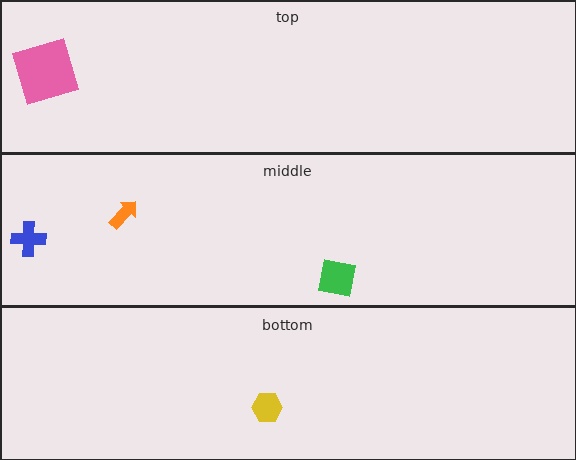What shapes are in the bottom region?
The yellow hexagon.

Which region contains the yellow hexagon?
The bottom region.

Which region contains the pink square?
The top region.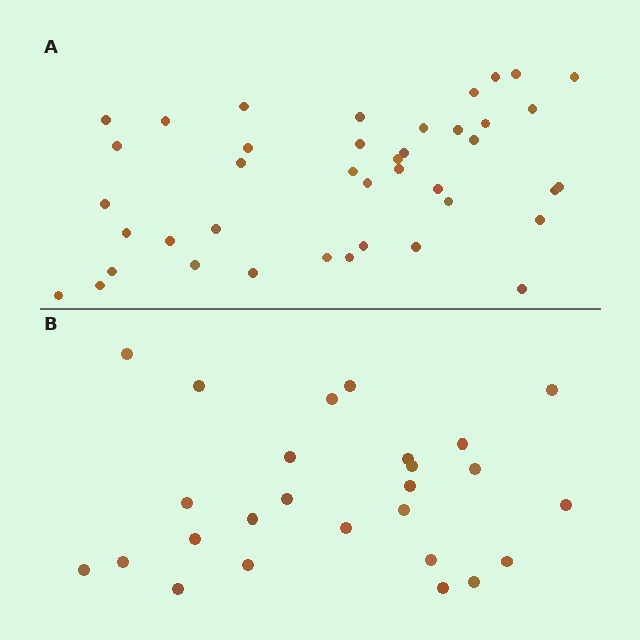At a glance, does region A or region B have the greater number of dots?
Region A (the top region) has more dots.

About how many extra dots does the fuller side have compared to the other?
Region A has approximately 15 more dots than region B.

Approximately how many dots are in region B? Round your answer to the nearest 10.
About 30 dots. (The exact count is 26, which rounds to 30.)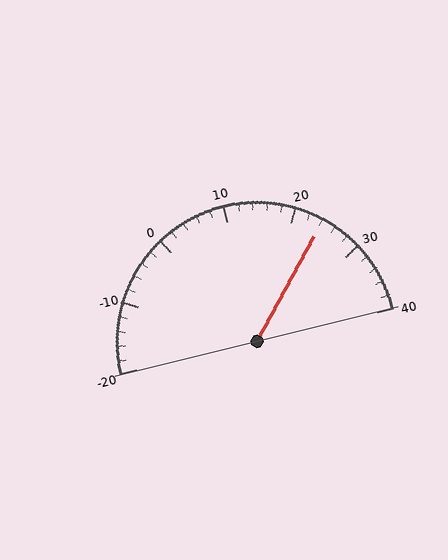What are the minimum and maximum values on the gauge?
The gauge ranges from -20 to 40.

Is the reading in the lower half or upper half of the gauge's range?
The reading is in the upper half of the range (-20 to 40).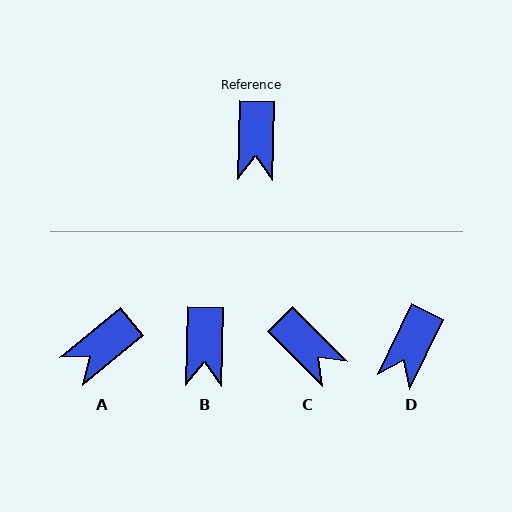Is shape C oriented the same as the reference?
No, it is off by about 46 degrees.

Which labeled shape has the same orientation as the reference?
B.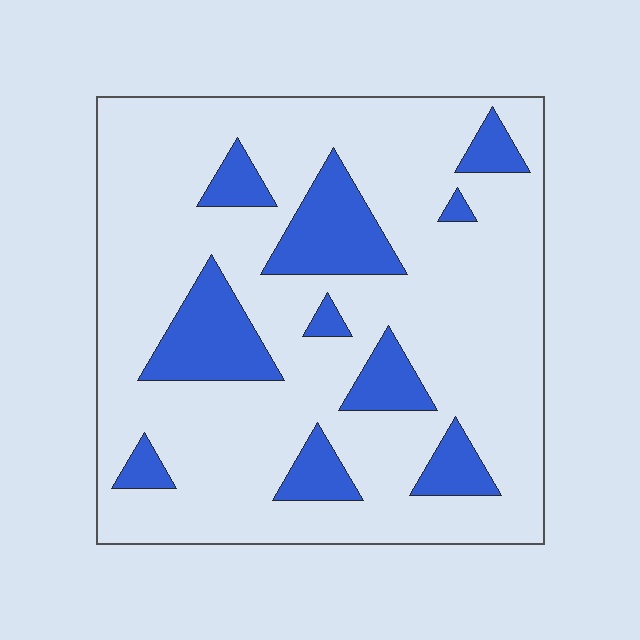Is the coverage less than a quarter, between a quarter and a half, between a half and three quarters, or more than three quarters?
Less than a quarter.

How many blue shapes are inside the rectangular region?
10.